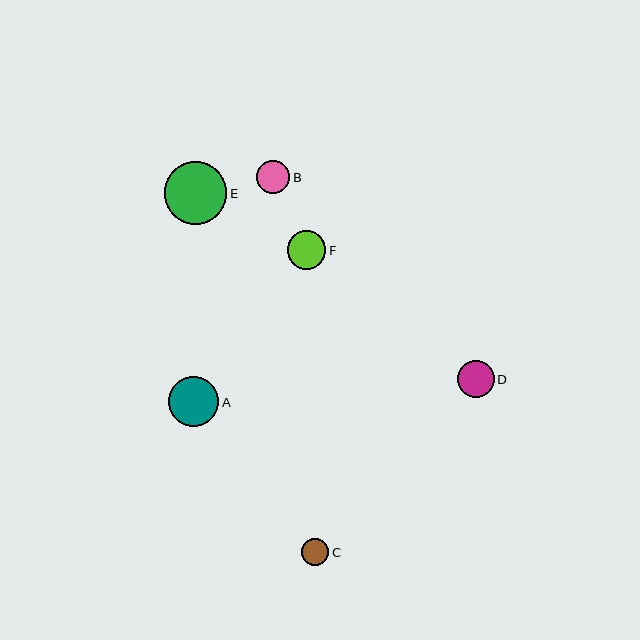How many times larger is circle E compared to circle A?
Circle E is approximately 1.3 times the size of circle A.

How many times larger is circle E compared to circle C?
Circle E is approximately 2.3 times the size of circle C.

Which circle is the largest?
Circle E is the largest with a size of approximately 63 pixels.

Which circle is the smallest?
Circle C is the smallest with a size of approximately 27 pixels.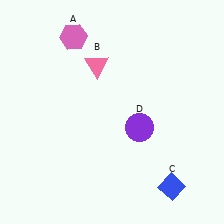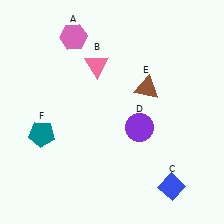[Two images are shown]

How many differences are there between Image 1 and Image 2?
There are 2 differences between the two images.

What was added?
A brown triangle (E), a teal pentagon (F) were added in Image 2.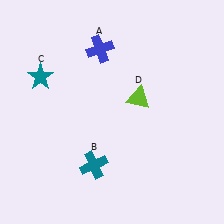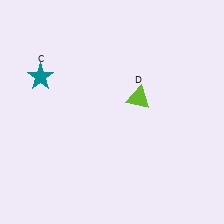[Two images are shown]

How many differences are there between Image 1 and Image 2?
There are 2 differences between the two images.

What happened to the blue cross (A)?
The blue cross (A) was removed in Image 2. It was in the top-left area of Image 1.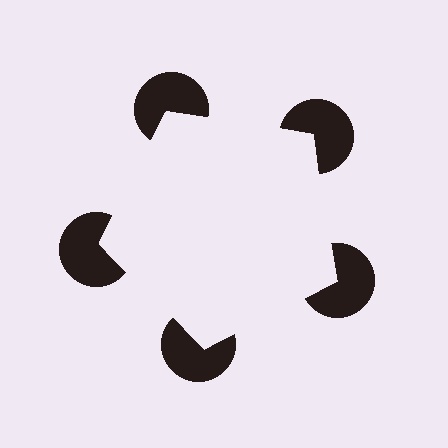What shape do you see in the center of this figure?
An illusory pentagon — its edges are inferred from the aligned wedge cuts in the pac-man discs, not physically drawn.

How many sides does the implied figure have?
5 sides.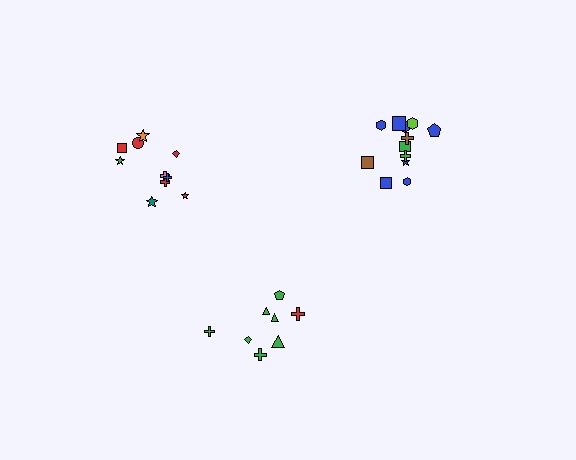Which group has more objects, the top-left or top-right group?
The top-right group.